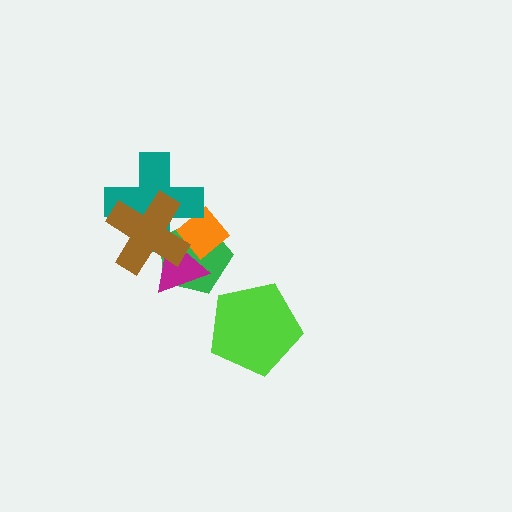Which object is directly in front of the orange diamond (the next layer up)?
The teal cross is directly in front of the orange diamond.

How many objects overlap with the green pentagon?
4 objects overlap with the green pentagon.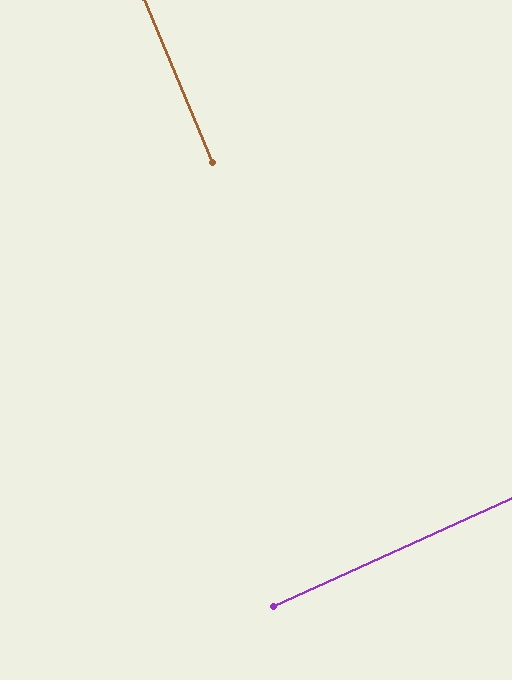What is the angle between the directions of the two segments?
Approximately 88 degrees.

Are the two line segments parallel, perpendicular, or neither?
Perpendicular — they meet at approximately 88°.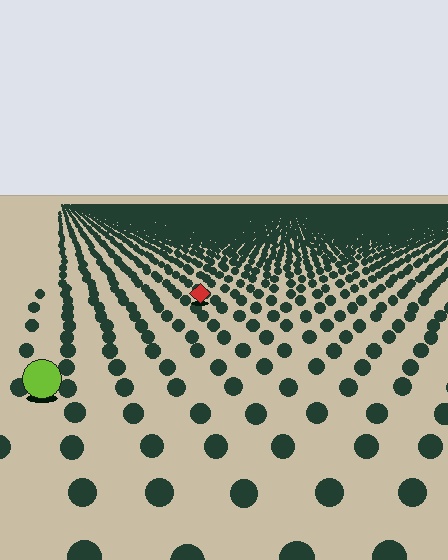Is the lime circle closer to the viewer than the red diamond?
Yes. The lime circle is closer — you can tell from the texture gradient: the ground texture is coarser near it.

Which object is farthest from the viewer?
The red diamond is farthest from the viewer. It appears smaller and the ground texture around it is denser.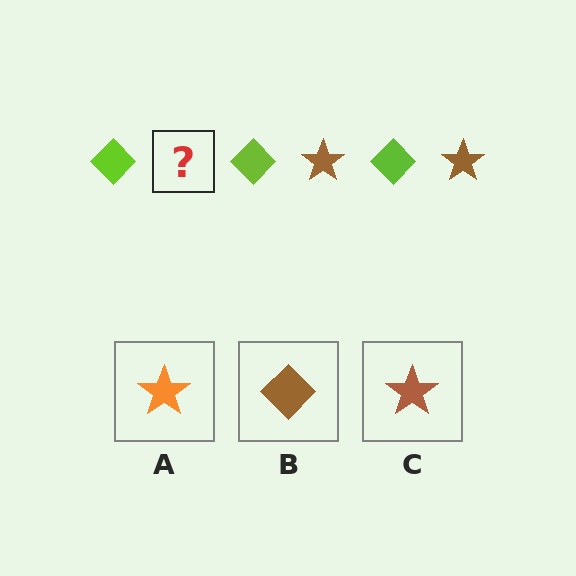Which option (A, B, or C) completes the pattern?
C.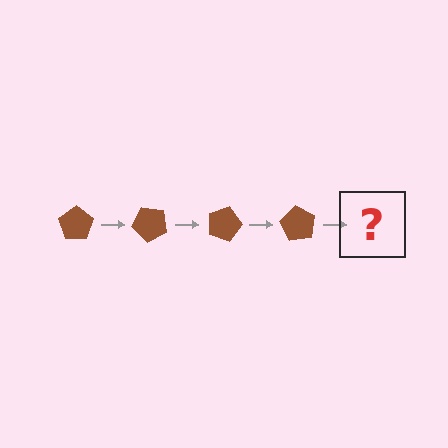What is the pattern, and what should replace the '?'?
The pattern is that the pentagon rotates 45 degrees each step. The '?' should be a brown pentagon rotated 180 degrees.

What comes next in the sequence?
The next element should be a brown pentagon rotated 180 degrees.